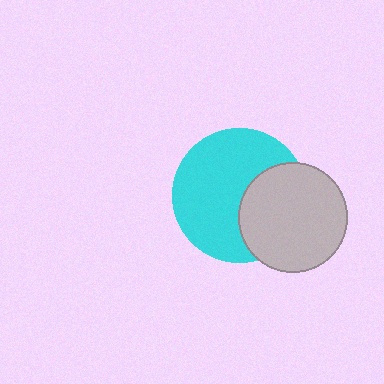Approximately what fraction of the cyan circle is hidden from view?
Roughly 35% of the cyan circle is hidden behind the light gray circle.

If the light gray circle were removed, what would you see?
You would see the complete cyan circle.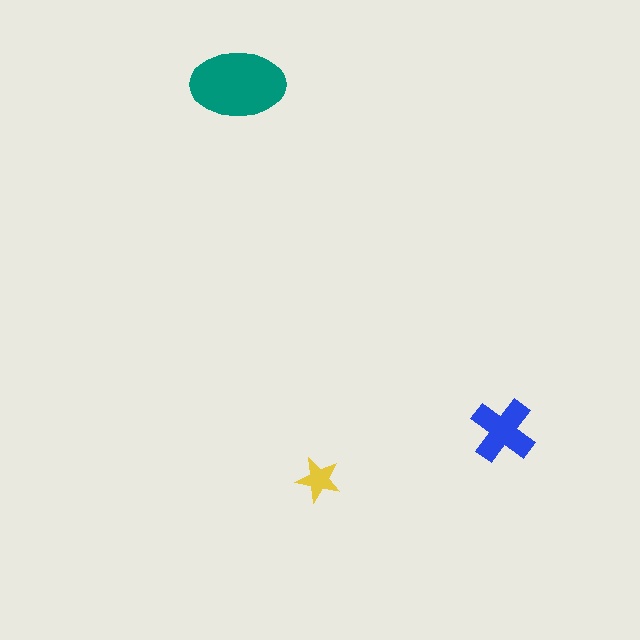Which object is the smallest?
The yellow star.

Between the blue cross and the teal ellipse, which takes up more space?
The teal ellipse.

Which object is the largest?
The teal ellipse.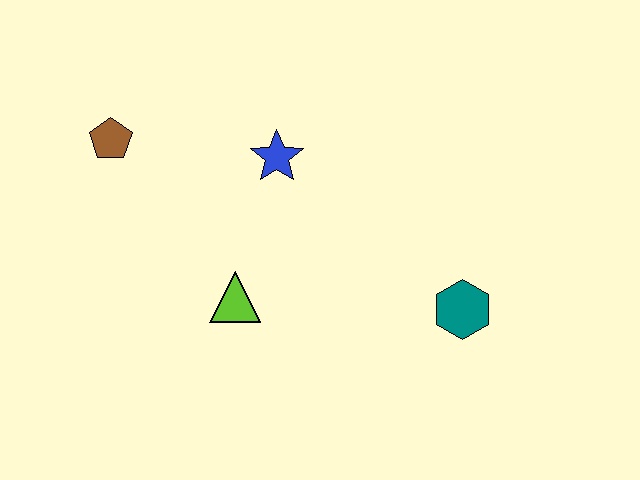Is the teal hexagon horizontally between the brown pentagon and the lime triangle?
No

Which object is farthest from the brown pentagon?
The teal hexagon is farthest from the brown pentagon.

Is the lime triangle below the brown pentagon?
Yes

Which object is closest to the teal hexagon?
The lime triangle is closest to the teal hexagon.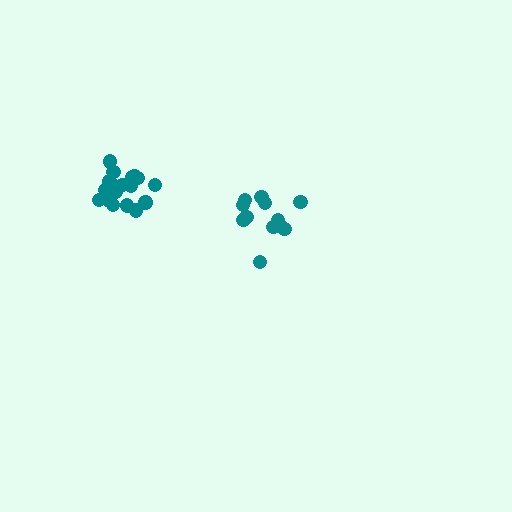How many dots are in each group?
Group 1: 12 dots, Group 2: 17 dots (29 total).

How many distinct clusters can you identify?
There are 2 distinct clusters.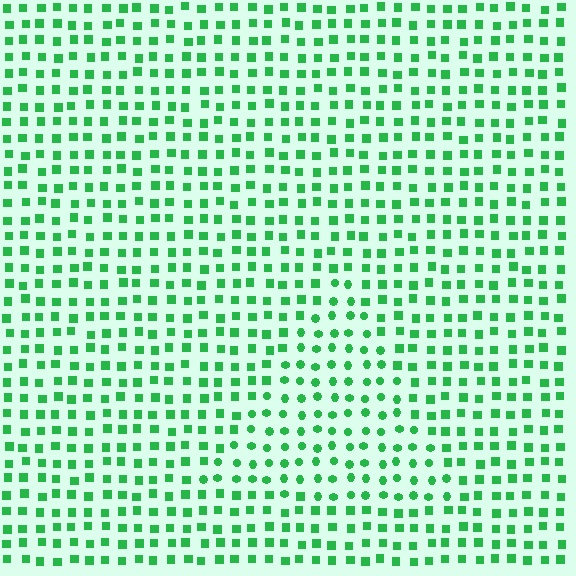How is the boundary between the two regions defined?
The boundary is defined by a change in element shape: circles inside vs. squares outside. All elements share the same color and spacing.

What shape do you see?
I see a triangle.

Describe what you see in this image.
The image is filled with small green elements arranged in a uniform grid. A triangle-shaped region contains circles, while the surrounding area contains squares. The boundary is defined purely by the change in element shape.